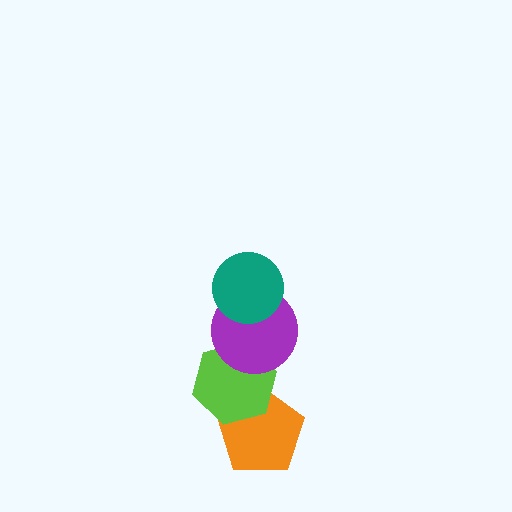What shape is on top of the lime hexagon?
The purple circle is on top of the lime hexagon.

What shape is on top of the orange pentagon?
The lime hexagon is on top of the orange pentagon.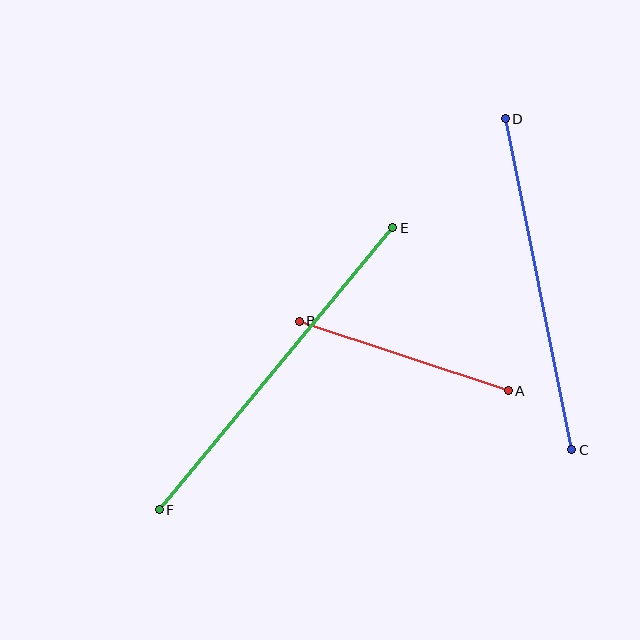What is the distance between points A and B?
The distance is approximately 220 pixels.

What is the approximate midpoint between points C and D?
The midpoint is at approximately (539, 284) pixels.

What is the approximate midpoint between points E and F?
The midpoint is at approximately (276, 369) pixels.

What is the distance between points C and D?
The distance is approximately 337 pixels.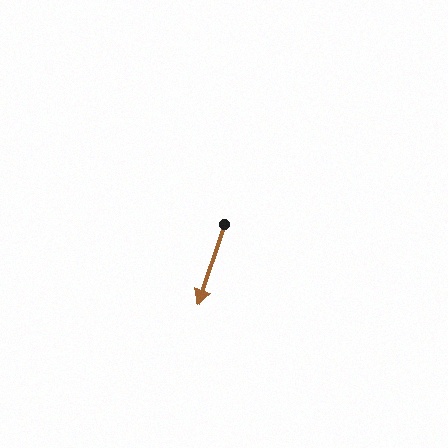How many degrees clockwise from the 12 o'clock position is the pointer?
Approximately 198 degrees.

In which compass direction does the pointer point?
South.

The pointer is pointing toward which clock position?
Roughly 7 o'clock.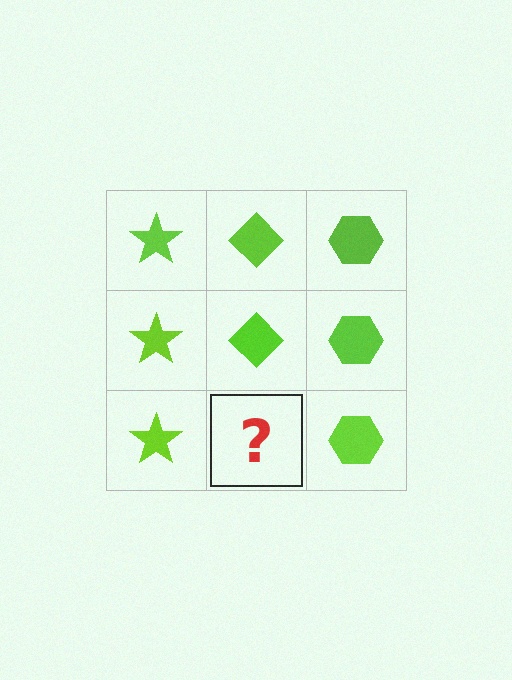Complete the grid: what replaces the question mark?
The question mark should be replaced with a lime diamond.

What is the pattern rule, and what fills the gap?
The rule is that each column has a consistent shape. The gap should be filled with a lime diamond.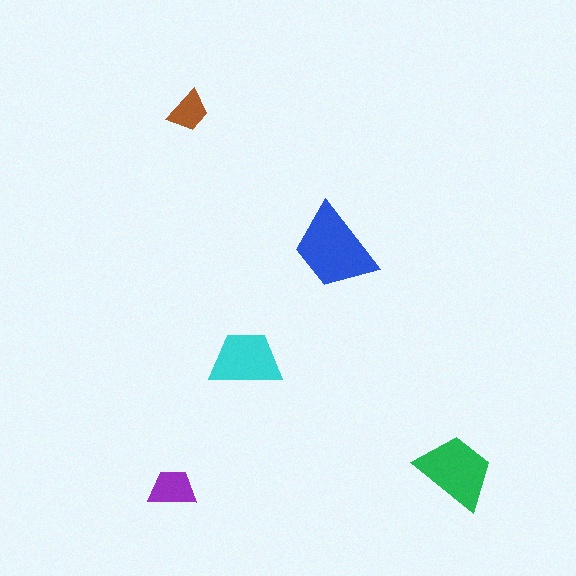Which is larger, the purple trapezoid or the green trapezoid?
The green one.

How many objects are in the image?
There are 5 objects in the image.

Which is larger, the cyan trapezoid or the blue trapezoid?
The blue one.